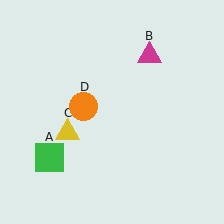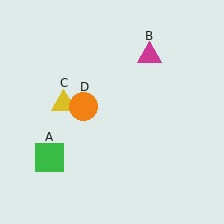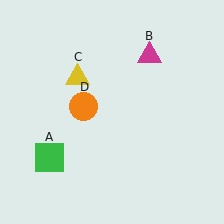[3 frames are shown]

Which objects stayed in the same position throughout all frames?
Green square (object A) and magenta triangle (object B) and orange circle (object D) remained stationary.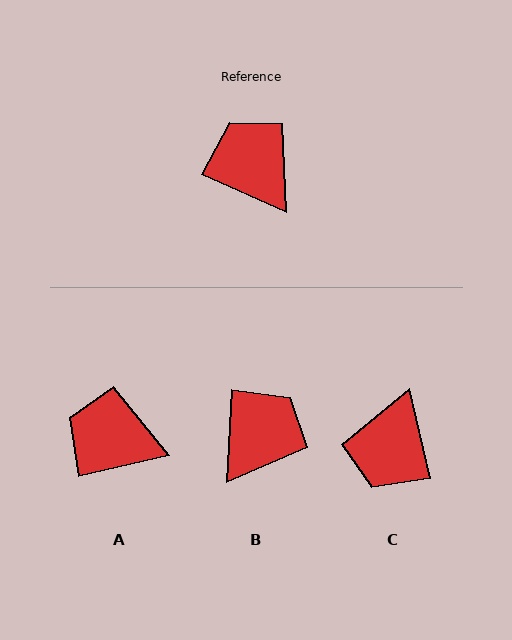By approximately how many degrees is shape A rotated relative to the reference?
Approximately 37 degrees counter-clockwise.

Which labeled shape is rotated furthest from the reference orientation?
C, about 127 degrees away.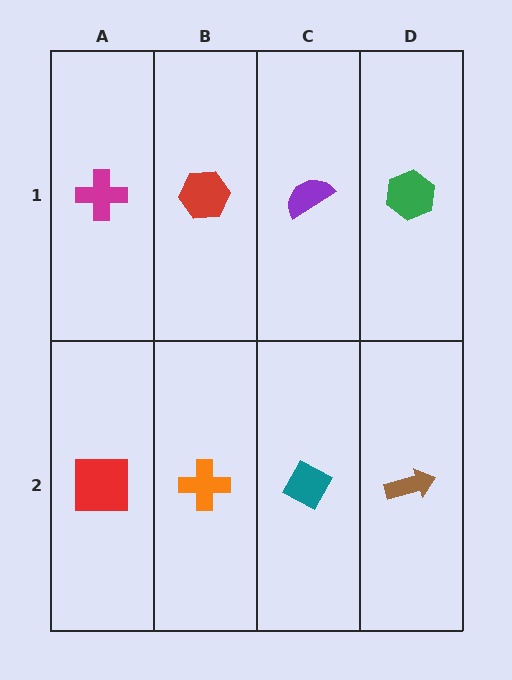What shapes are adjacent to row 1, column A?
A red square (row 2, column A), a red hexagon (row 1, column B).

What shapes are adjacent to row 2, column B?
A red hexagon (row 1, column B), a red square (row 2, column A), a teal diamond (row 2, column C).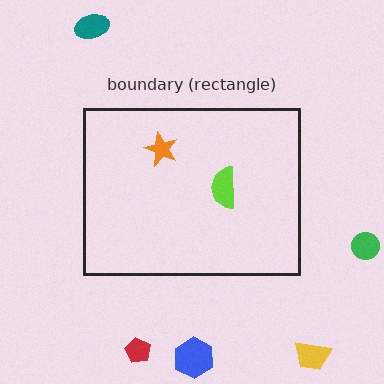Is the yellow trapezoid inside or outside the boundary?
Outside.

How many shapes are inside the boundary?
2 inside, 5 outside.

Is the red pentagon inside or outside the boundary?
Outside.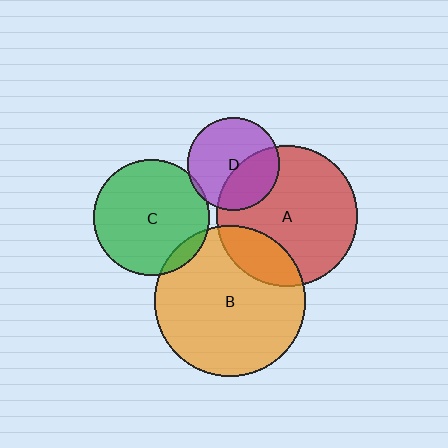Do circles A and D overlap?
Yes.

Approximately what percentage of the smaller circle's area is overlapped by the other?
Approximately 40%.